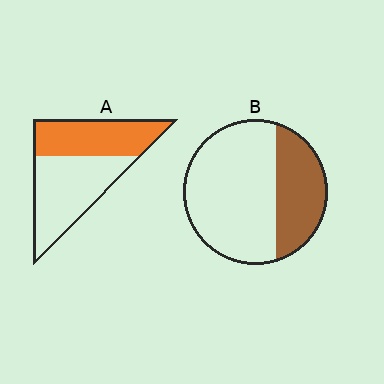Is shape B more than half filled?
No.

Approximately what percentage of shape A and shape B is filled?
A is approximately 45% and B is approximately 30%.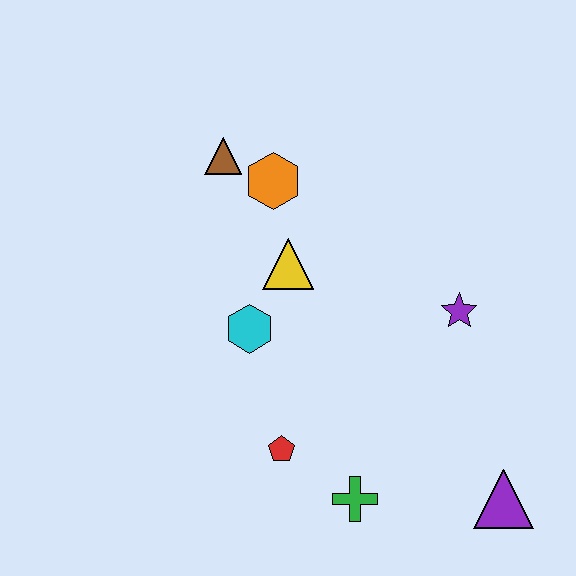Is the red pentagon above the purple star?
No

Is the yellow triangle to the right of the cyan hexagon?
Yes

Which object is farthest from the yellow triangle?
The purple triangle is farthest from the yellow triangle.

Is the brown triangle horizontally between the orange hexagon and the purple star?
No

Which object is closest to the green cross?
The red pentagon is closest to the green cross.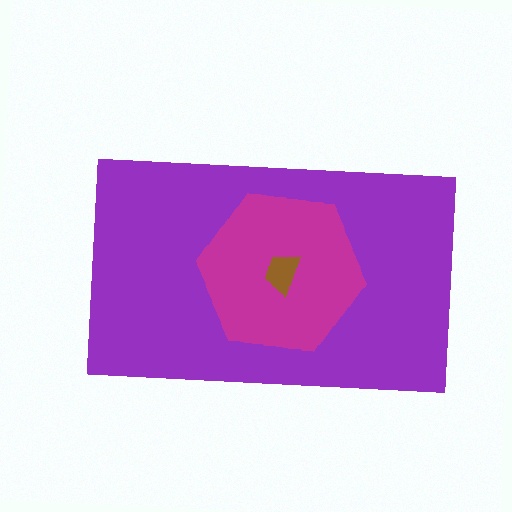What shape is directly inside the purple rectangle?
The magenta hexagon.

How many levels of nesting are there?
3.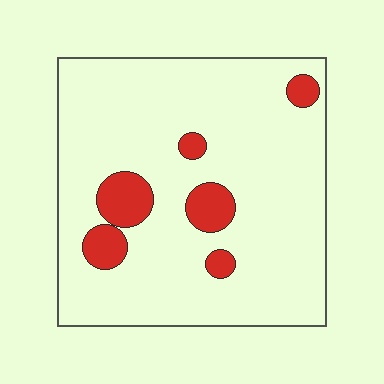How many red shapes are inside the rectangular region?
6.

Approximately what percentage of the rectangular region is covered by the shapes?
Approximately 10%.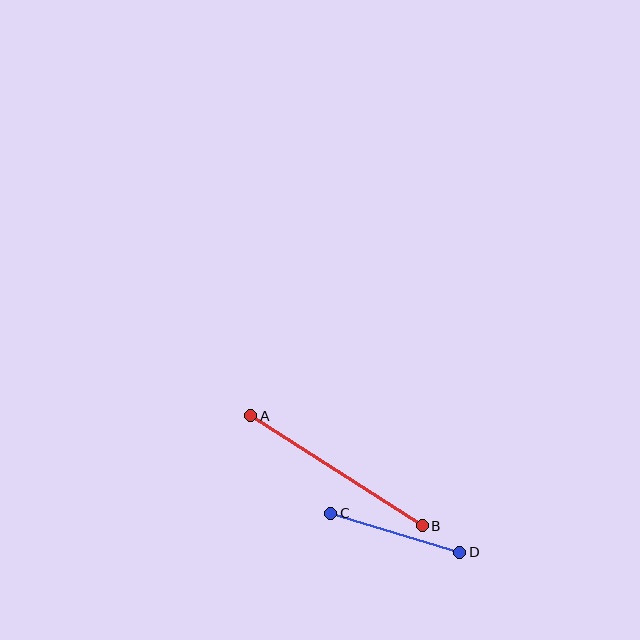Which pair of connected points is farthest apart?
Points A and B are farthest apart.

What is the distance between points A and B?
The distance is approximately 204 pixels.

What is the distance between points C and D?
The distance is approximately 135 pixels.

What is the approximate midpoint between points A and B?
The midpoint is at approximately (337, 471) pixels.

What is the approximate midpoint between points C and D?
The midpoint is at approximately (395, 533) pixels.